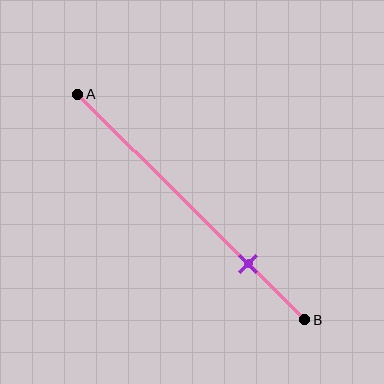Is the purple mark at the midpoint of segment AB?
No, the mark is at about 75% from A, not at the 50% midpoint.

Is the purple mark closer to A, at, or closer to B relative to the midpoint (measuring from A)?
The purple mark is closer to point B than the midpoint of segment AB.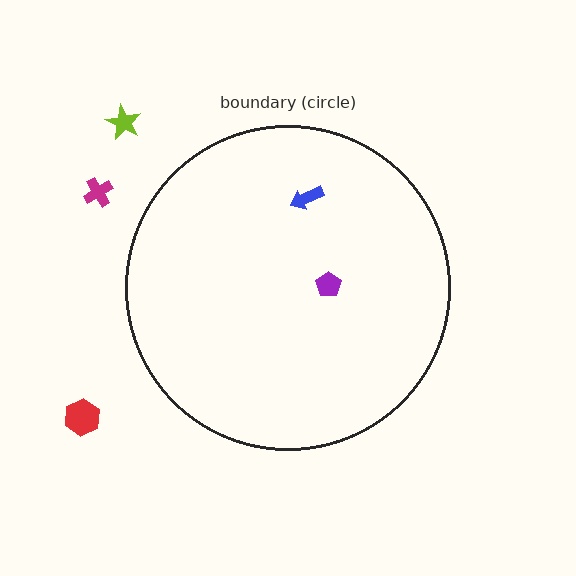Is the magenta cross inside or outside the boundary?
Outside.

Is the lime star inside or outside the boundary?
Outside.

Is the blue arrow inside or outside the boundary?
Inside.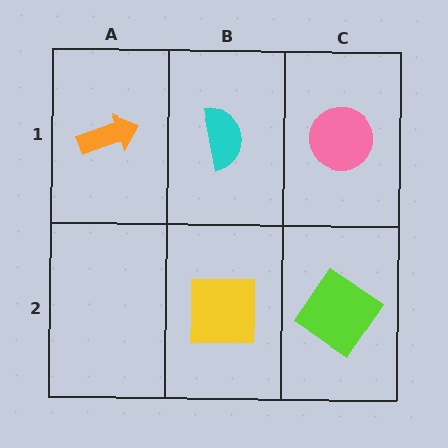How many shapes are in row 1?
3 shapes.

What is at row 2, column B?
A yellow square.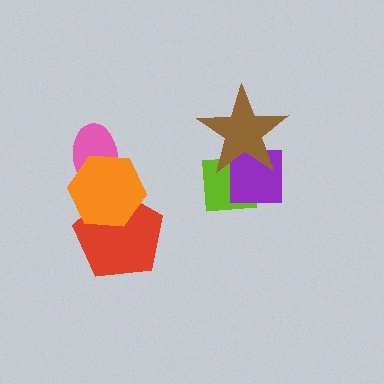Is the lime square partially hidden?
Yes, it is partially covered by another shape.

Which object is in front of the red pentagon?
The orange hexagon is in front of the red pentagon.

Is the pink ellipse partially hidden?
Yes, it is partially covered by another shape.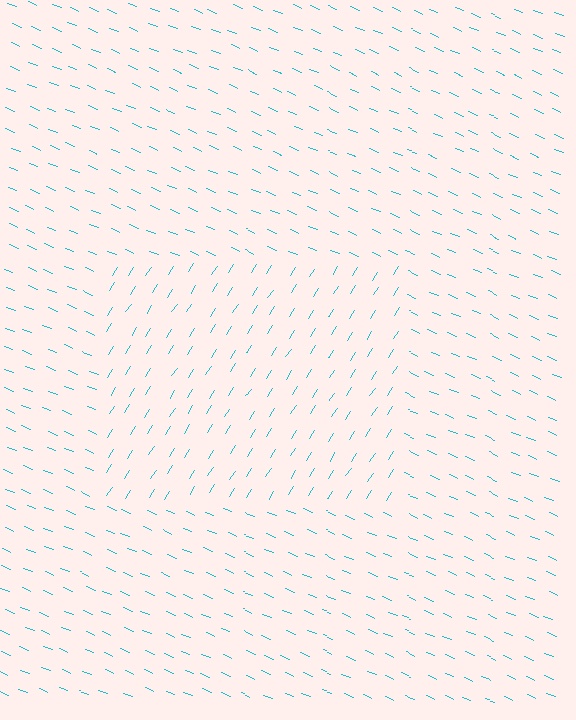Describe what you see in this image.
The image is filled with small cyan line segments. A rectangle region in the image has lines oriented differently from the surrounding lines, creating a visible texture boundary.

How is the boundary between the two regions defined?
The boundary is defined purely by a change in line orientation (approximately 80 degrees difference). All lines are the same color and thickness.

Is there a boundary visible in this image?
Yes, there is a texture boundary formed by a change in line orientation.